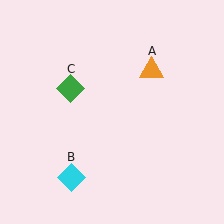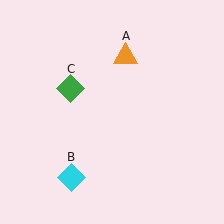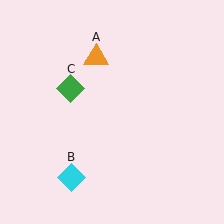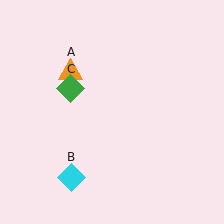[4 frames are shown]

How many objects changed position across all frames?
1 object changed position: orange triangle (object A).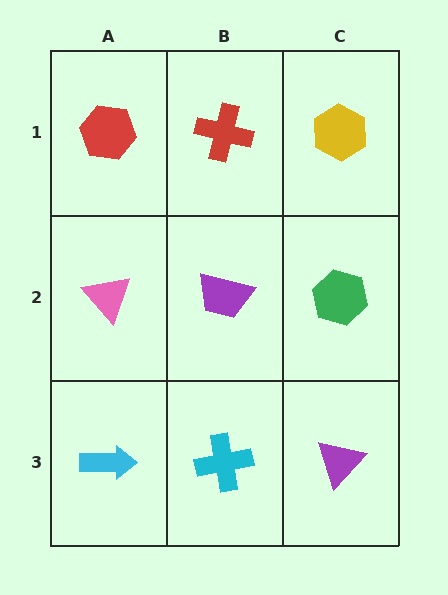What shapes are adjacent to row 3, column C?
A green hexagon (row 2, column C), a cyan cross (row 3, column B).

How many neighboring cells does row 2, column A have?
3.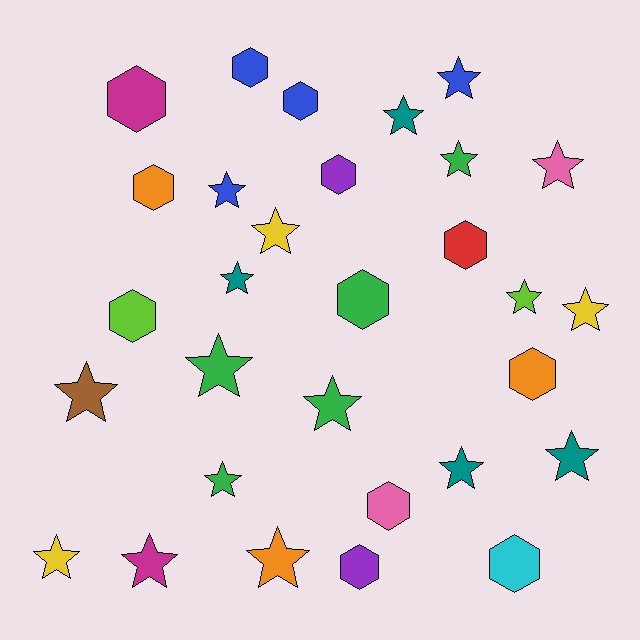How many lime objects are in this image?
There are 2 lime objects.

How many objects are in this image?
There are 30 objects.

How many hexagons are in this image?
There are 12 hexagons.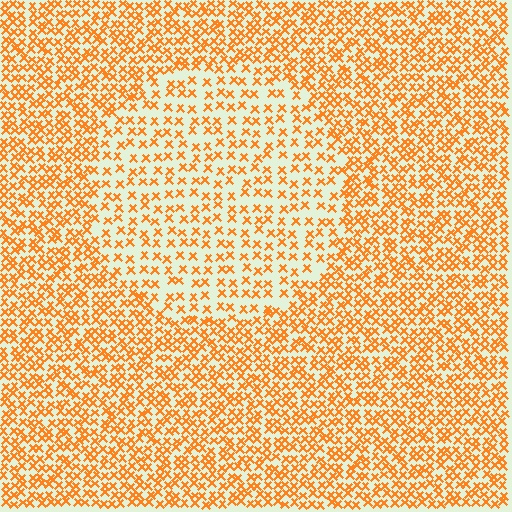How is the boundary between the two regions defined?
The boundary is defined by a change in element density (approximately 1.9x ratio). All elements are the same color, size, and shape.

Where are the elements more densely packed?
The elements are more densely packed outside the circle boundary.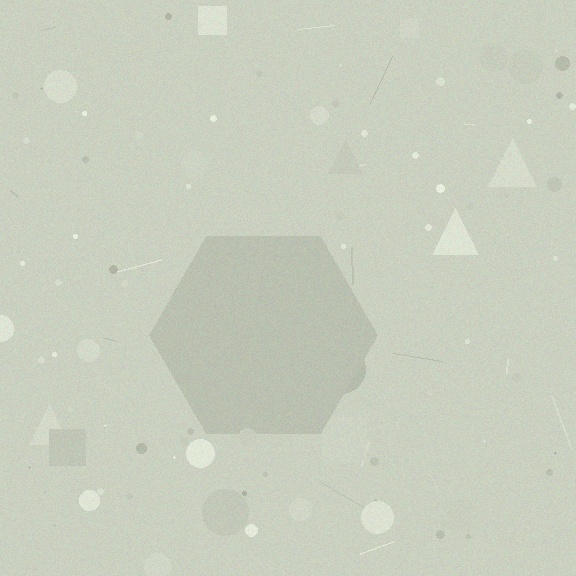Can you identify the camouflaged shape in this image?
The camouflaged shape is a hexagon.